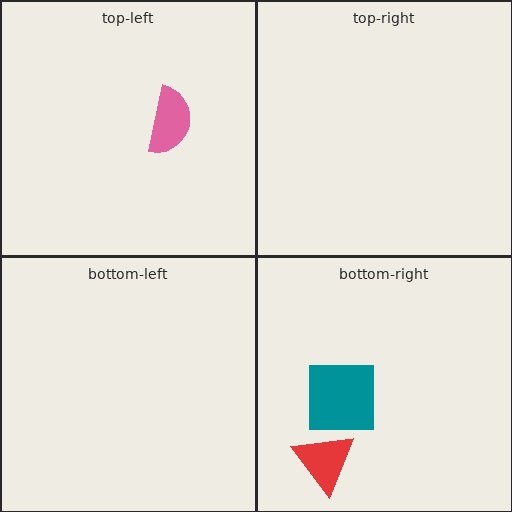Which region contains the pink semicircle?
The top-left region.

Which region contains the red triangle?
The bottom-right region.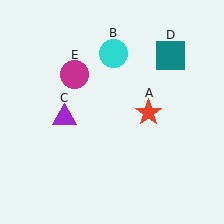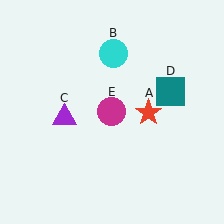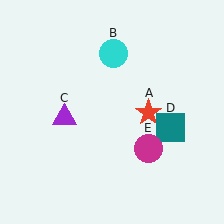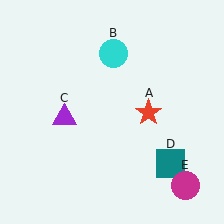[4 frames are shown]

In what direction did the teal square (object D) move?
The teal square (object D) moved down.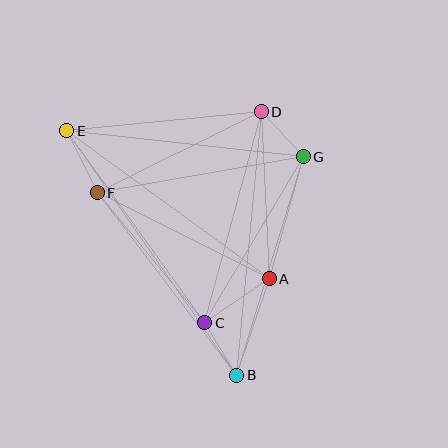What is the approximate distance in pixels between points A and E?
The distance between A and E is approximately 251 pixels.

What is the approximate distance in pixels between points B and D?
The distance between B and D is approximately 265 pixels.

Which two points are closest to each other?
Points D and G are closest to each other.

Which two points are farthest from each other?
Points B and E are farthest from each other.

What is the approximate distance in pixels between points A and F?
The distance between A and F is approximately 192 pixels.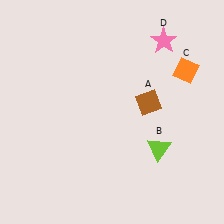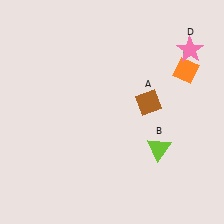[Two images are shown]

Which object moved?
The pink star (D) moved right.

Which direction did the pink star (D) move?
The pink star (D) moved right.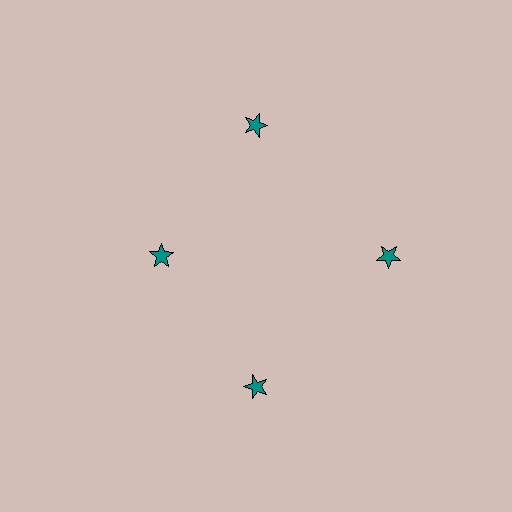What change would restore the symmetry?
The symmetry would be restored by moving it outward, back onto the ring so that all 4 stars sit at equal angles and equal distance from the center.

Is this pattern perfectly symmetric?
No. The 4 teal stars are arranged in a ring, but one element near the 9 o'clock position is pulled inward toward the center, breaking the 4-fold rotational symmetry.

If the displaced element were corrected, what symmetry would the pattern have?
It would have 4-fold rotational symmetry — the pattern would map onto itself every 90 degrees.